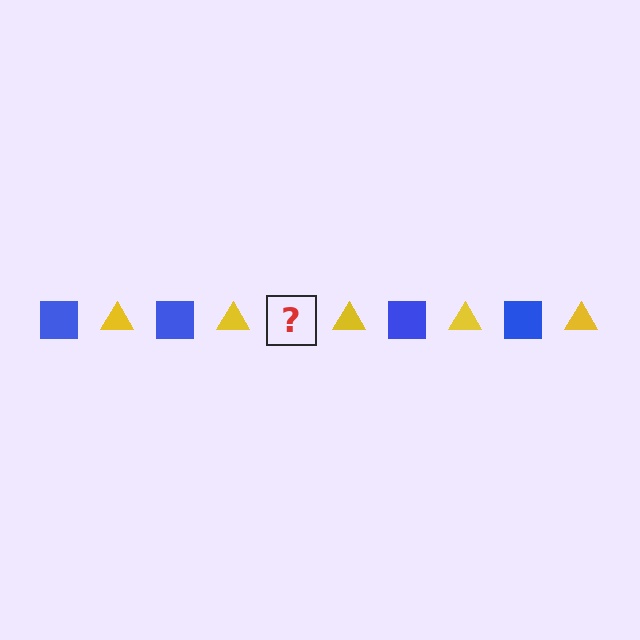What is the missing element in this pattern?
The missing element is a blue square.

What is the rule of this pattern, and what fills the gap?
The rule is that the pattern alternates between blue square and yellow triangle. The gap should be filled with a blue square.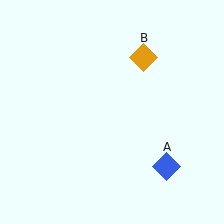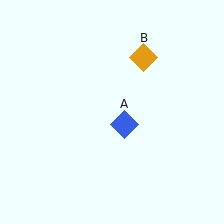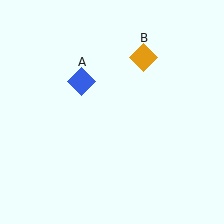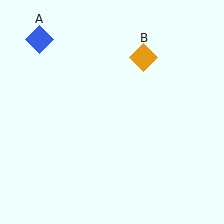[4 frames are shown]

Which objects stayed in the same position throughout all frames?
Orange diamond (object B) remained stationary.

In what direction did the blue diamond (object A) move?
The blue diamond (object A) moved up and to the left.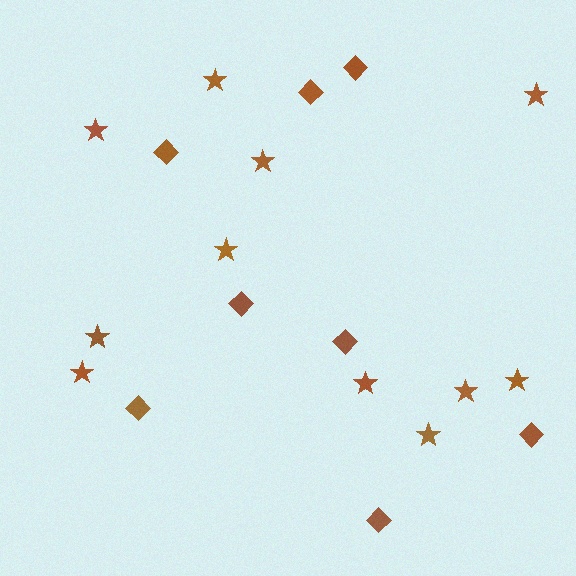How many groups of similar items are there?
There are 2 groups: one group of stars (11) and one group of diamonds (8).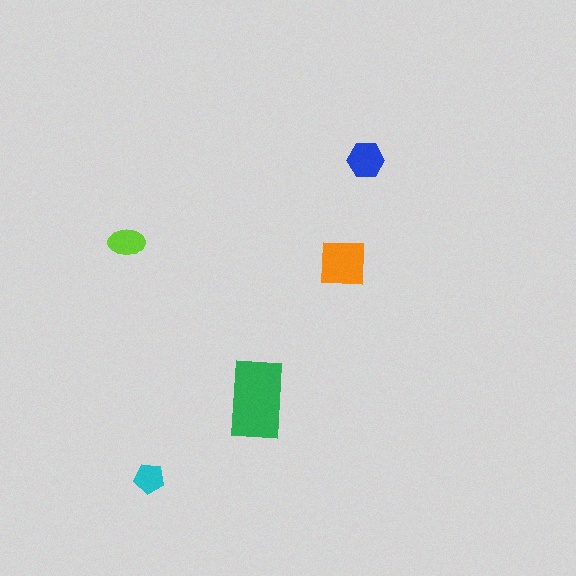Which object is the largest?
The green rectangle.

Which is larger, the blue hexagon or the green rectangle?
The green rectangle.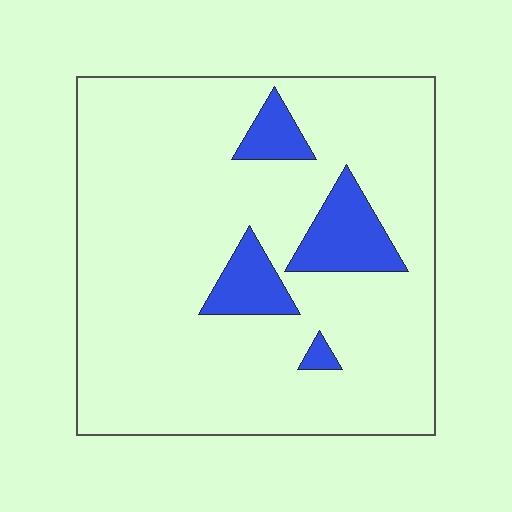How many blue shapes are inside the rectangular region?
4.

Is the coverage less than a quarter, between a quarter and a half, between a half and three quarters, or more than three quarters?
Less than a quarter.